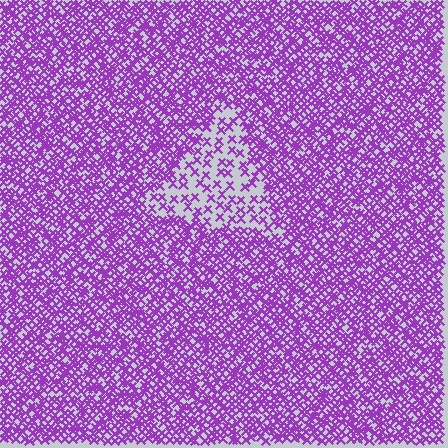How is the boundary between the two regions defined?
The boundary is defined by a change in element density (approximately 2.7x ratio). All elements are the same color, size, and shape.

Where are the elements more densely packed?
The elements are more densely packed outside the triangle boundary.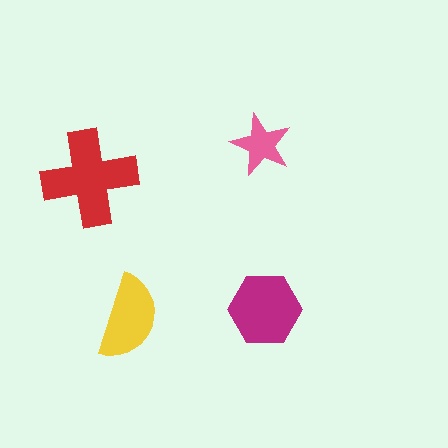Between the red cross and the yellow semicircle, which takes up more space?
The red cross.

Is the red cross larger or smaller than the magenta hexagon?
Larger.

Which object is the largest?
The red cross.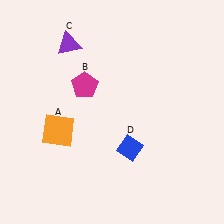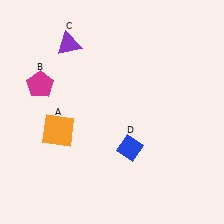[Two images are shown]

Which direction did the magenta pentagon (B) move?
The magenta pentagon (B) moved left.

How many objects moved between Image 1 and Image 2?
1 object moved between the two images.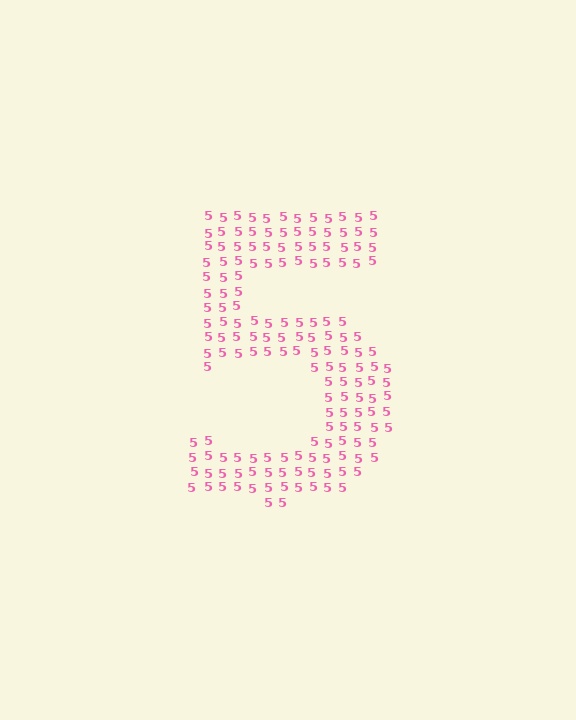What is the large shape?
The large shape is the digit 5.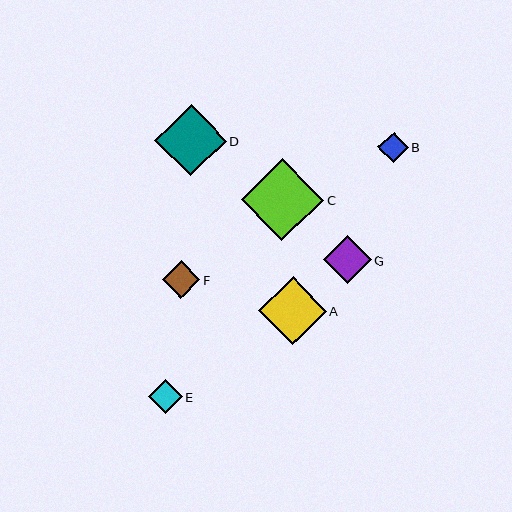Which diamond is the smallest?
Diamond B is the smallest with a size of approximately 31 pixels.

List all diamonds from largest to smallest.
From largest to smallest: C, D, A, G, F, E, B.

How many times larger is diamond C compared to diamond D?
Diamond C is approximately 1.2 times the size of diamond D.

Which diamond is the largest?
Diamond C is the largest with a size of approximately 82 pixels.